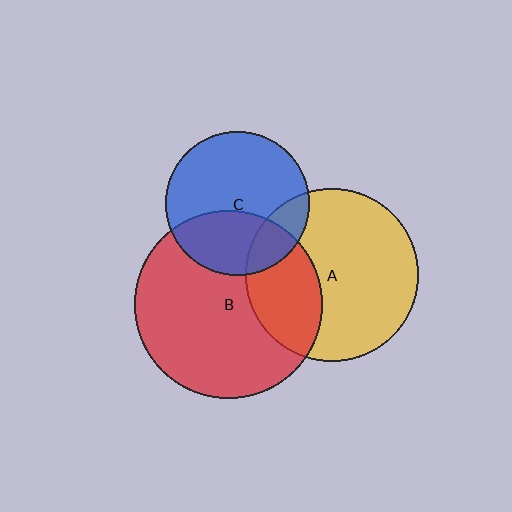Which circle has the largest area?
Circle B (red).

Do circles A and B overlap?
Yes.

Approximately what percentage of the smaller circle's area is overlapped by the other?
Approximately 30%.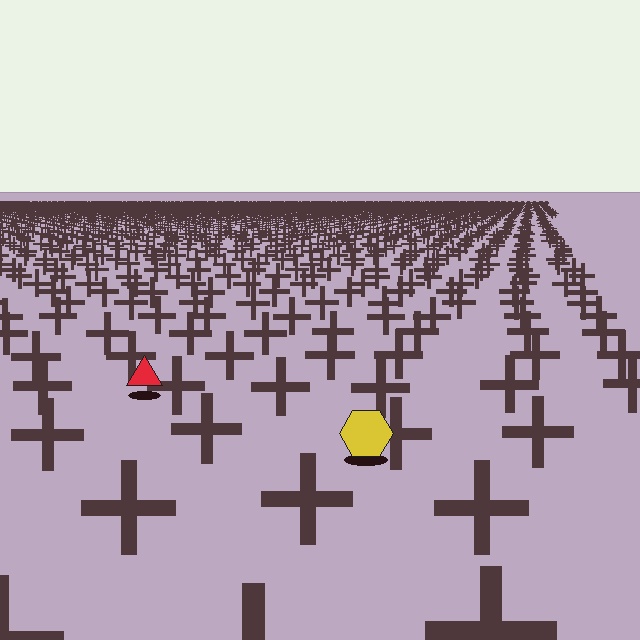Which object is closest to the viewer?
The yellow hexagon is closest. The texture marks near it are larger and more spread out.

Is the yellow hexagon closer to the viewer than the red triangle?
Yes. The yellow hexagon is closer — you can tell from the texture gradient: the ground texture is coarser near it.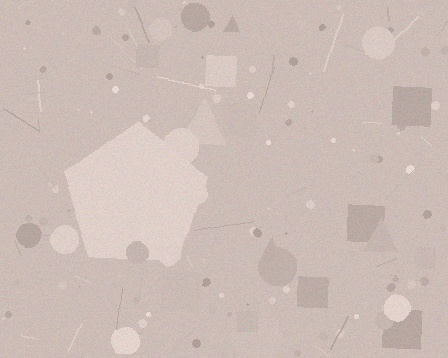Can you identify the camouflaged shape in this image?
The camouflaged shape is a pentagon.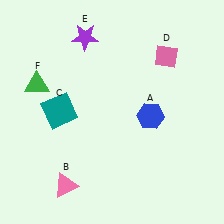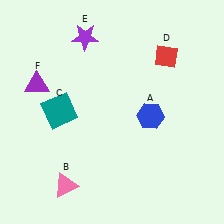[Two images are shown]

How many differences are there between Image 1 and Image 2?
There are 2 differences between the two images.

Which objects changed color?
D changed from pink to red. F changed from green to purple.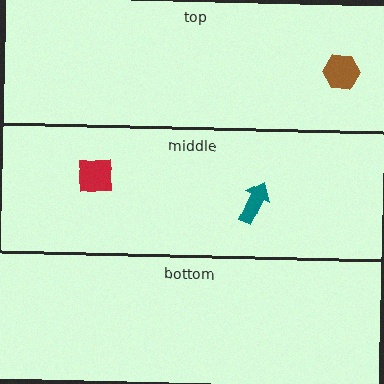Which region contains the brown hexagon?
The top region.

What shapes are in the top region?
The brown hexagon.